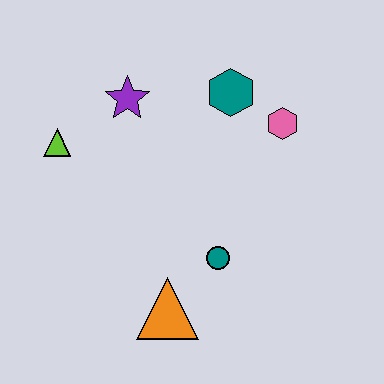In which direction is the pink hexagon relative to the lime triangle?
The pink hexagon is to the right of the lime triangle.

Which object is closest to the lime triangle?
The purple star is closest to the lime triangle.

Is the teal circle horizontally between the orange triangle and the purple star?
No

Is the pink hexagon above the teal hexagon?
No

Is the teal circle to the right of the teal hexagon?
No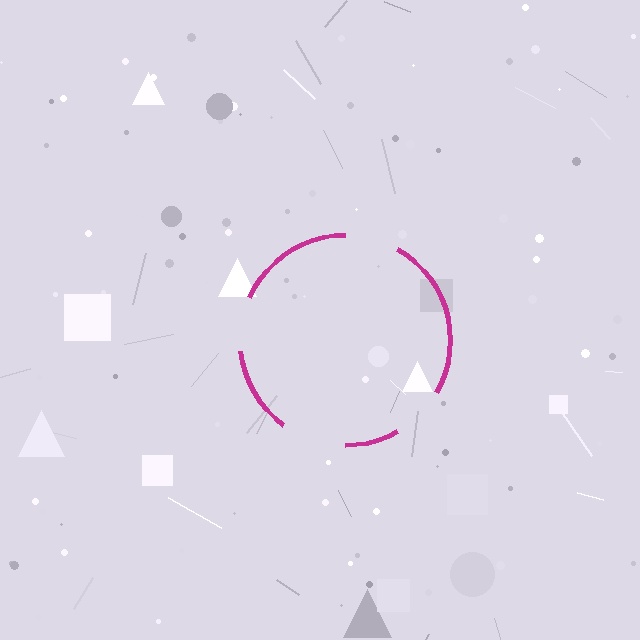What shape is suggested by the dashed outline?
The dashed outline suggests a circle.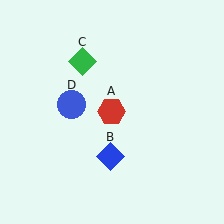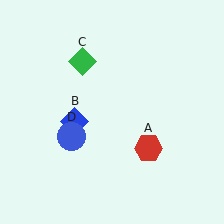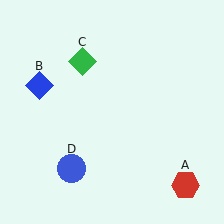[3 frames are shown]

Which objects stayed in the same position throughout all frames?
Green diamond (object C) remained stationary.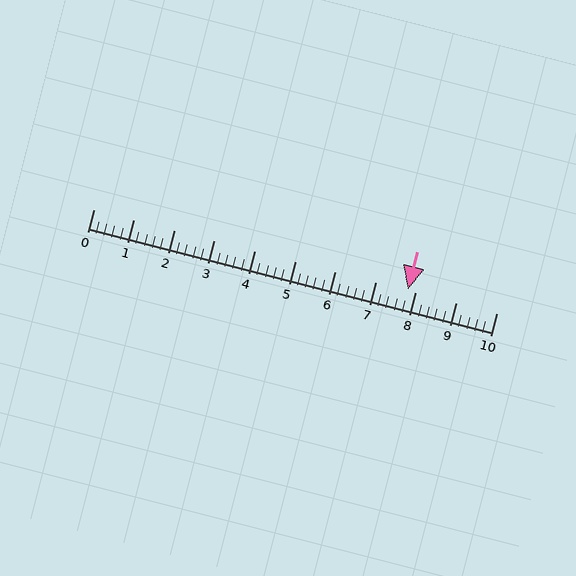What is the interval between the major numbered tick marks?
The major tick marks are spaced 1 units apart.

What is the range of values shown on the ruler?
The ruler shows values from 0 to 10.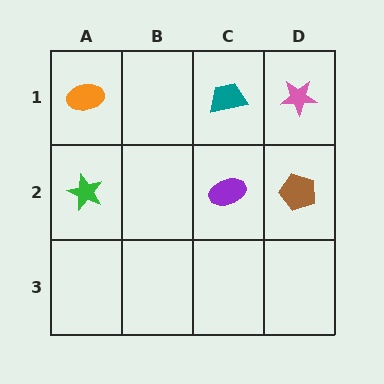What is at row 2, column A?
A green star.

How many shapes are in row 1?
3 shapes.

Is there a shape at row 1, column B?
No, that cell is empty.